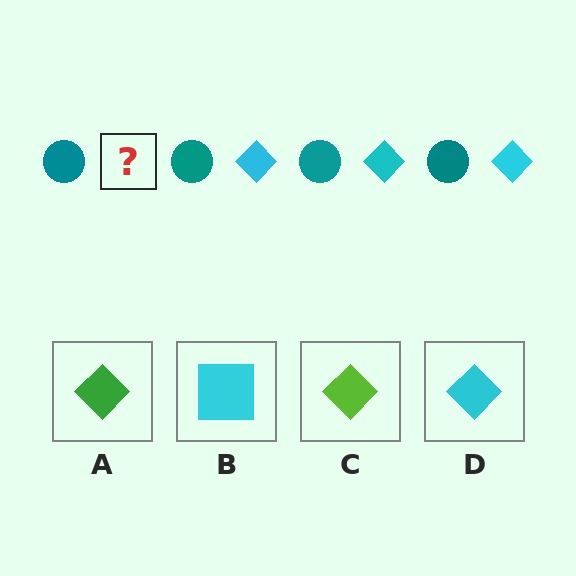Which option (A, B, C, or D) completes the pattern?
D.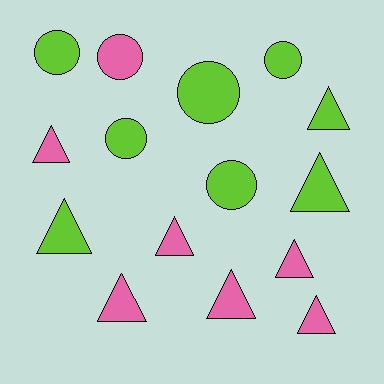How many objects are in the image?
There are 15 objects.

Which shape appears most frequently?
Triangle, with 9 objects.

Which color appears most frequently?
Lime, with 8 objects.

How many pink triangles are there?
There are 6 pink triangles.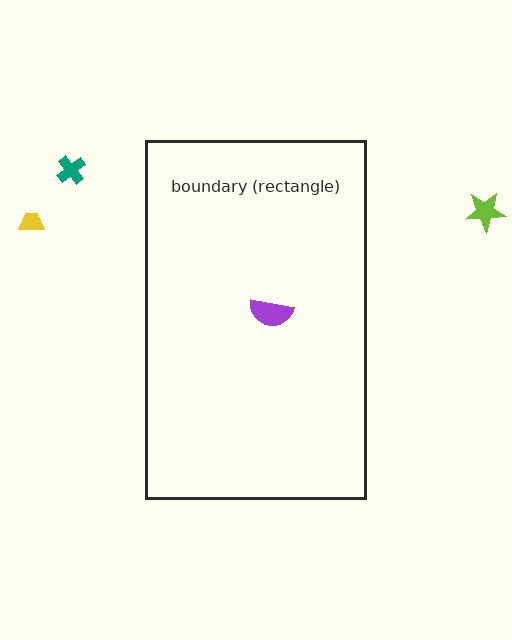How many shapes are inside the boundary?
1 inside, 3 outside.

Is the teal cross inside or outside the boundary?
Outside.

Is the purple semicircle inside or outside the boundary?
Inside.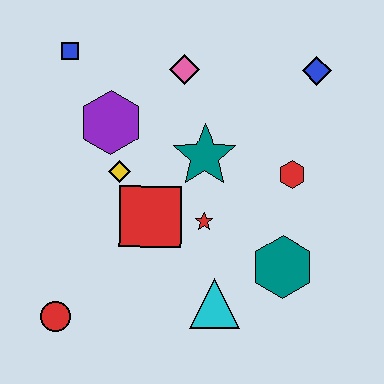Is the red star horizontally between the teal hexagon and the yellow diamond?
Yes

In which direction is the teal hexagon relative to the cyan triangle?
The teal hexagon is to the right of the cyan triangle.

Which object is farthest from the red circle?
The blue diamond is farthest from the red circle.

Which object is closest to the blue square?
The purple hexagon is closest to the blue square.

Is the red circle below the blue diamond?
Yes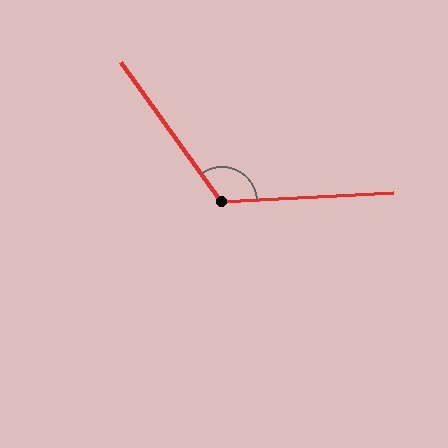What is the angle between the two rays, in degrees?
Approximately 122 degrees.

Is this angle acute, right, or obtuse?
It is obtuse.